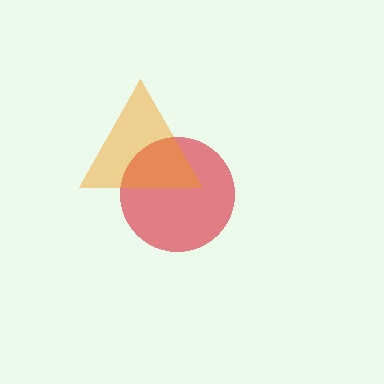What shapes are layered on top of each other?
The layered shapes are: a red circle, an orange triangle.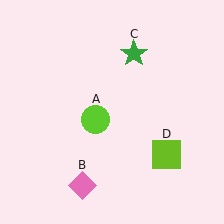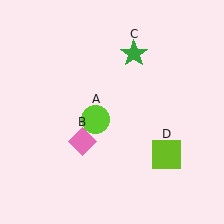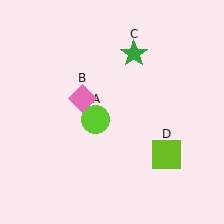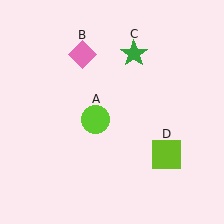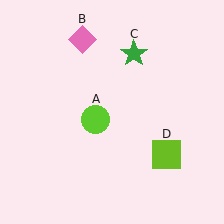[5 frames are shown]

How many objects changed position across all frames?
1 object changed position: pink diamond (object B).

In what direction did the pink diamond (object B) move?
The pink diamond (object B) moved up.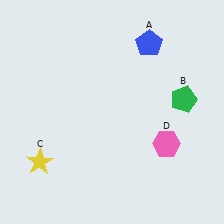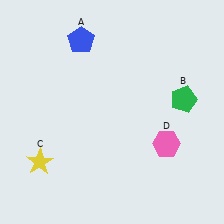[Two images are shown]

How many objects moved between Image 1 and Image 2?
1 object moved between the two images.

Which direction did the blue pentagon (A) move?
The blue pentagon (A) moved left.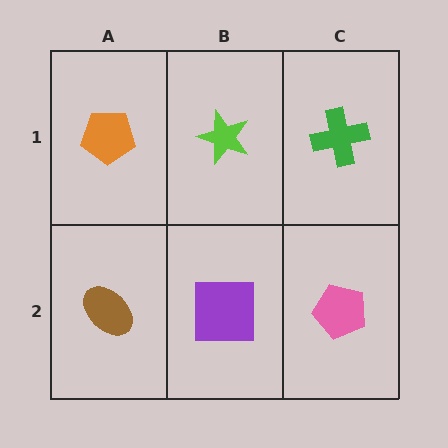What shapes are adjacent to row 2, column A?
An orange pentagon (row 1, column A), a purple square (row 2, column B).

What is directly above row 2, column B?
A lime star.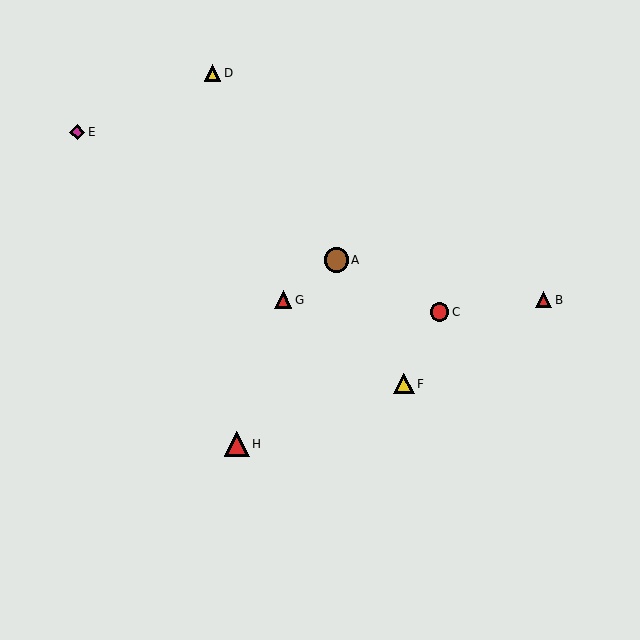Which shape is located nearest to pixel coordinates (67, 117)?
The magenta diamond (labeled E) at (77, 132) is nearest to that location.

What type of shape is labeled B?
Shape B is a red triangle.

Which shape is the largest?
The red triangle (labeled H) is the largest.